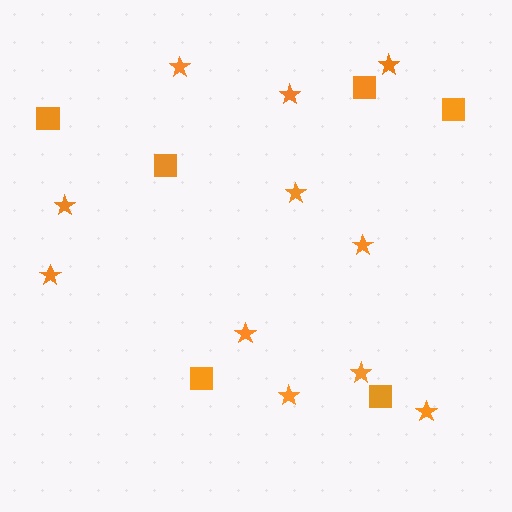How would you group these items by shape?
There are 2 groups: one group of stars (11) and one group of squares (6).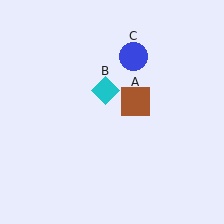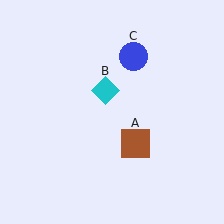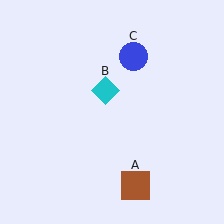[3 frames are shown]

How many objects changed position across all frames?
1 object changed position: brown square (object A).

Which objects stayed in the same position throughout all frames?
Cyan diamond (object B) and blue circle (object C) remained stationary.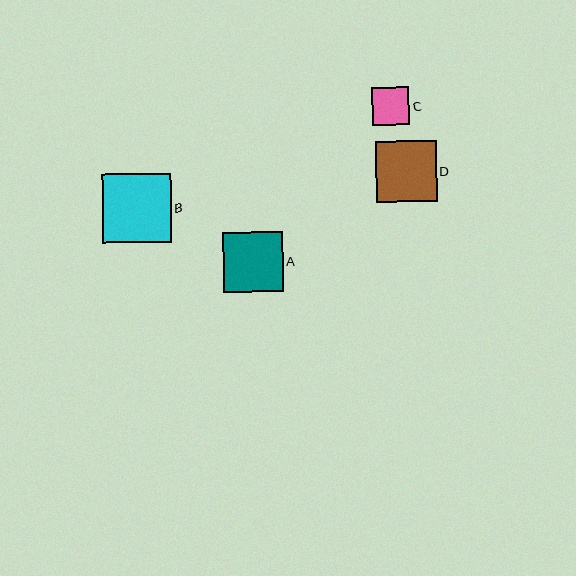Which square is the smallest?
Square C is the smallest with a size of approximately 38 pixels.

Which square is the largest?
Square B is the largest with a size of approximately 69 pixels.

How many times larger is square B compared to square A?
Square B is approximately 1.2 times the size of square A.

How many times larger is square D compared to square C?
Square D is approximately 1.6 times the size of square C.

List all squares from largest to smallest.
From largest to smallest: B, D, A, C.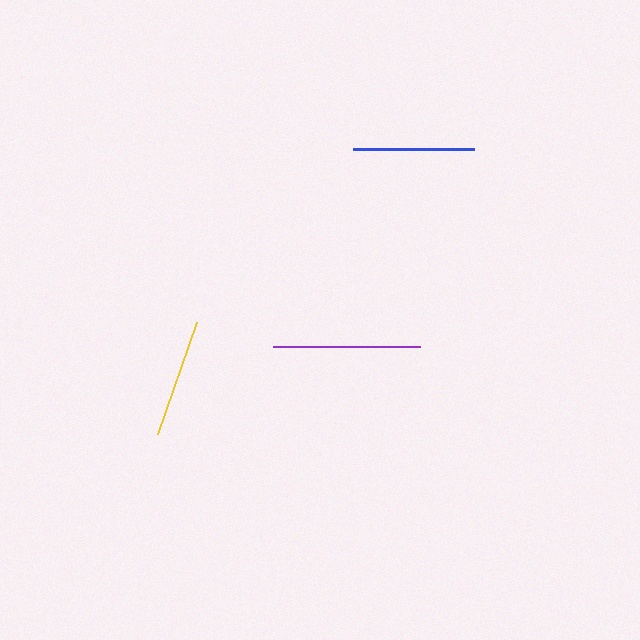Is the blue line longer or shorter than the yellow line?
The blue line is longer than the yellow line.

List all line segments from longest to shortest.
From longest to shortest: purple, blue, yellow.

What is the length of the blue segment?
The blue segment is approximately 120 pixels long.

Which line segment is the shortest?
The yellow line is the shortest at approximately 118 pixels.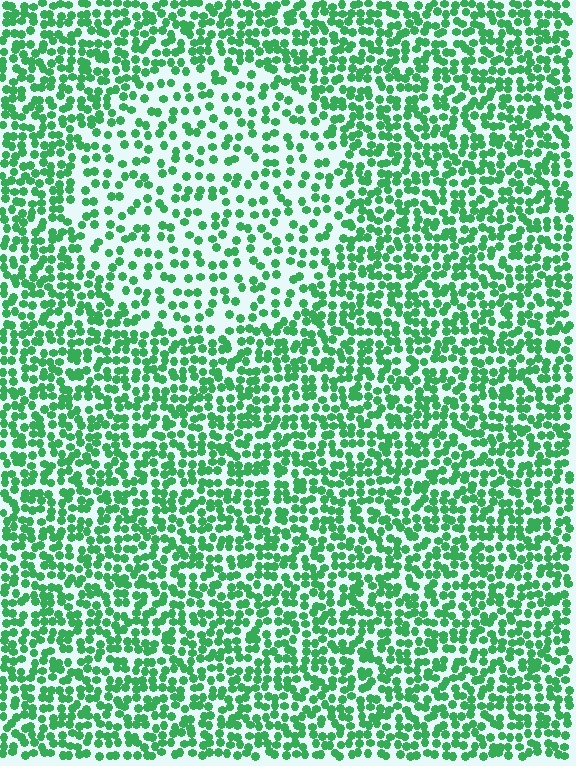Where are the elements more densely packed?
The elements are more densely packed outside the circle boundary.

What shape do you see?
I see a circle.